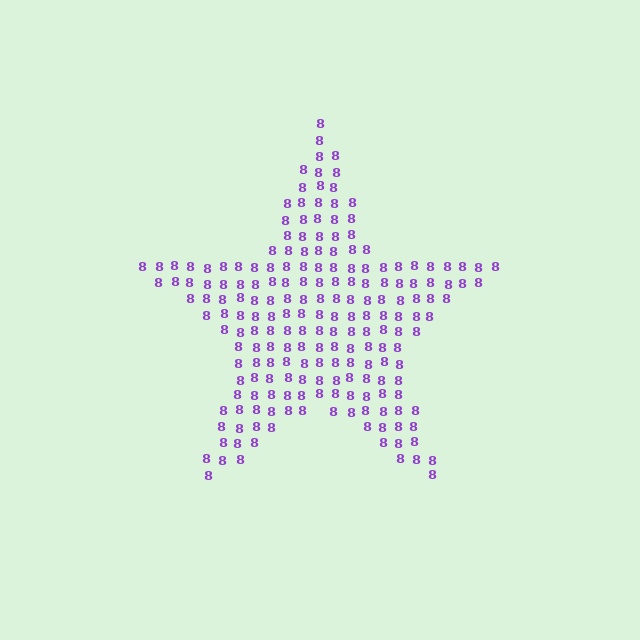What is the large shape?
The large shape is a star.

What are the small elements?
The small elements are digit 8's.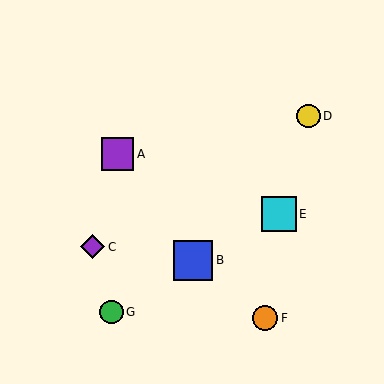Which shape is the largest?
The blue square (labeled B) is the largest.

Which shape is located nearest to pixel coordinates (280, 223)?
The cyan square (labeled E) at (279, 214) is nearest to that location.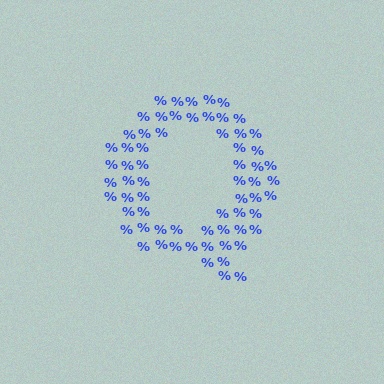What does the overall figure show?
The overall figure shows the letter Q.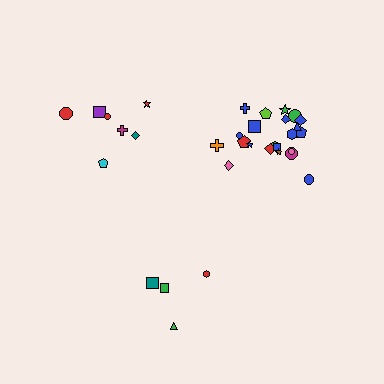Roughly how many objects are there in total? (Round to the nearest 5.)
Roughly 35 objects in total.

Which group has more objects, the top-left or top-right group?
The top-right group.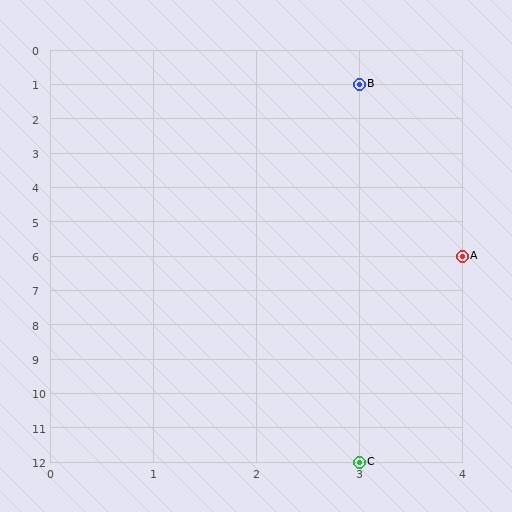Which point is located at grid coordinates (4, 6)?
Point A is at (4, 6).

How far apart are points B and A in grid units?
Points B and A are 1 column and 5 rows apart (about 5.1 grid units diagonally).